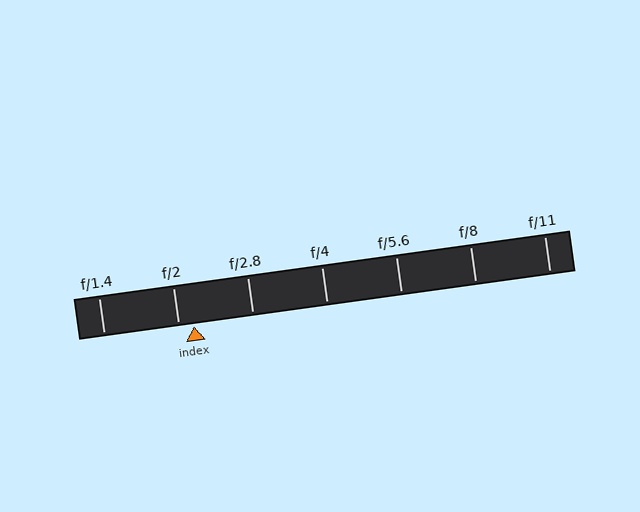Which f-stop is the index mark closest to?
The index mark is closest to f/2.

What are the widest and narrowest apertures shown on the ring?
The widest aperture shown is f/1.4 and the narrowest is f/11.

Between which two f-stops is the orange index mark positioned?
The index mark is between f/2 and f/2.8.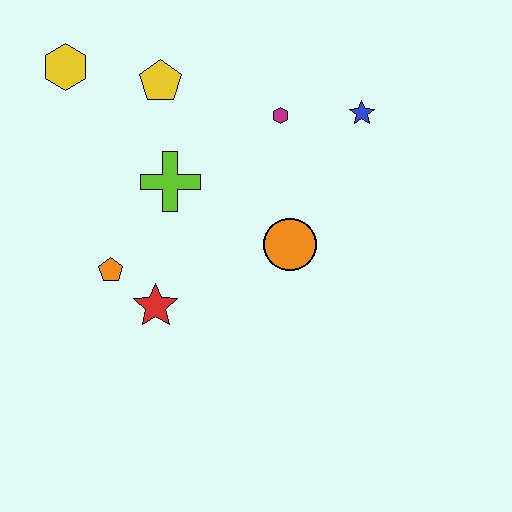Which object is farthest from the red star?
The blue star is farthest from the red star.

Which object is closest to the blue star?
The magenta hexagon is closest to the blue star.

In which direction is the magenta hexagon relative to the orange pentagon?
The magenta hexagon is to the right of the orange pentagon.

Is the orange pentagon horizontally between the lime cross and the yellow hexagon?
Yes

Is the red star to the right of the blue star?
No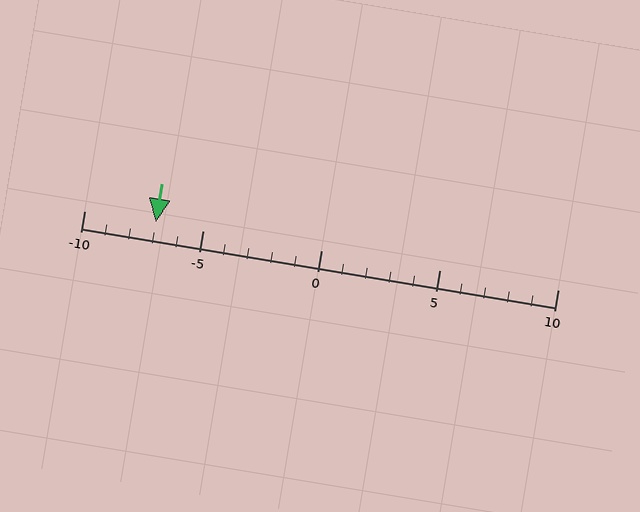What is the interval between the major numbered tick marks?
The major tick marks are spaced 5 units apart.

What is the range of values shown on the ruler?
The ruler shows values from -10 to 10.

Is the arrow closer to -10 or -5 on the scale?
The arrow is closer to -5.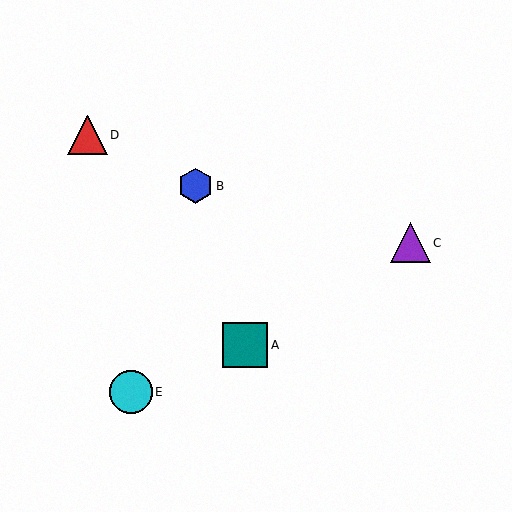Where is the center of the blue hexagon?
The center of the blue hexagon is at (195, 186).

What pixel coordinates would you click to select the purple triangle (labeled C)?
Click at (411, 243) to select the purple triangle C.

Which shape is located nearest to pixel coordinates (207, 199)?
The blue hexagon (labeled B) at (195, 186) is nearest to that location.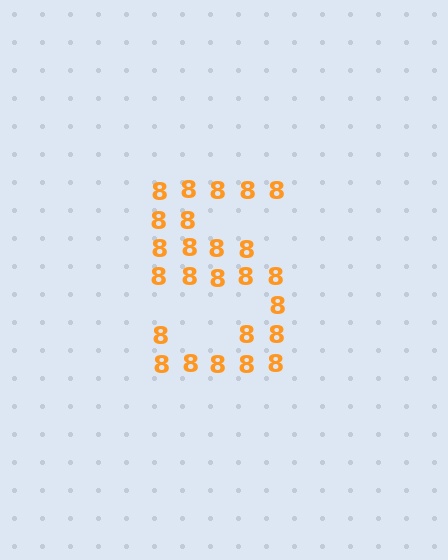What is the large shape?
The large shape is the digit 5.